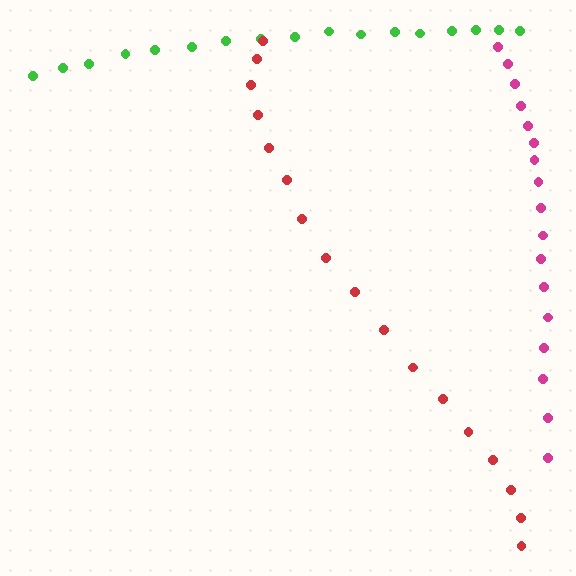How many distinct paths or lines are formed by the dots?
There are 3 distinct paths.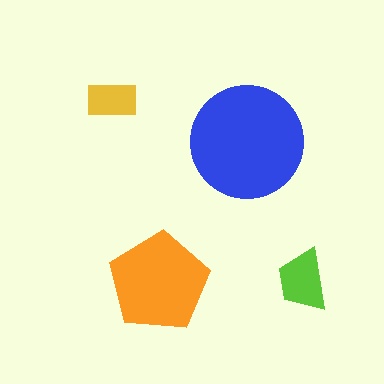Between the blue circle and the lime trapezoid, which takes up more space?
The blue circle.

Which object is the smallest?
The yellow rectangle.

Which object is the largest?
The blue circle.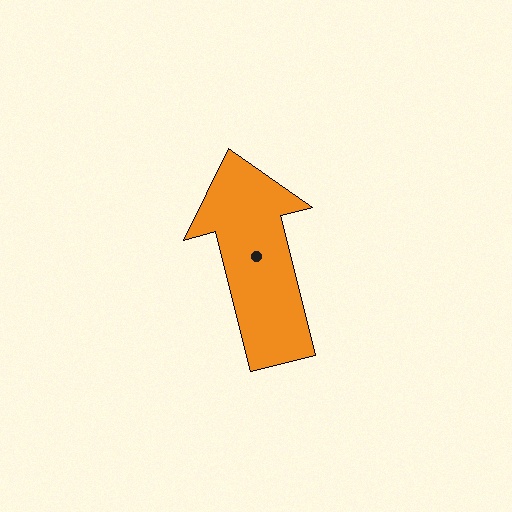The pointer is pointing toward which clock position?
Roughly 12 o'clock.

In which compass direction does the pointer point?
North.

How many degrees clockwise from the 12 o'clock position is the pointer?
Approximately 346 degrees.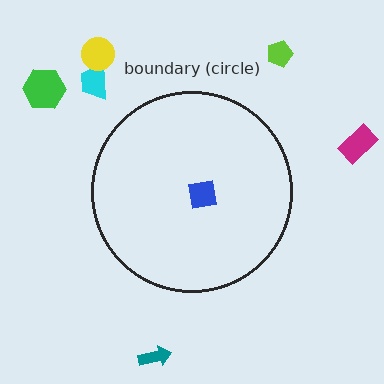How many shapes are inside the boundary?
1 inside, 6 outside.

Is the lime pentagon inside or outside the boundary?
Outside.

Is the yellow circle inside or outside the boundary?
Outside.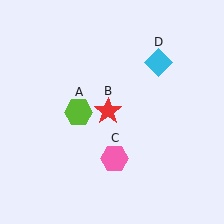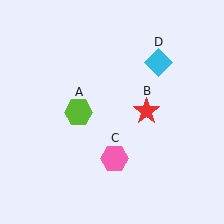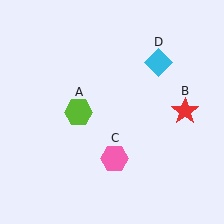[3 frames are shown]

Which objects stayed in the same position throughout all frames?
Lime hexagon (object A) and pink hexagon (object C) and cyan diamond (object D) remained stationary.